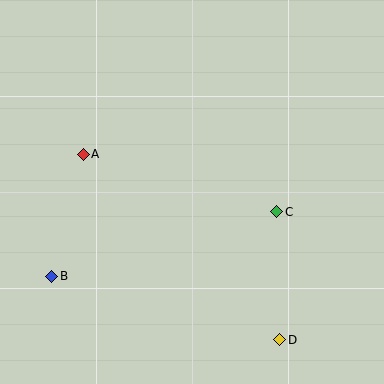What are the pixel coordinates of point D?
Point D is at (280, 340).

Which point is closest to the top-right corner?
Point C is closest to the top-right corner.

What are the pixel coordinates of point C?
Point C is at (277, 212).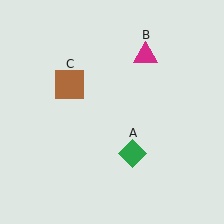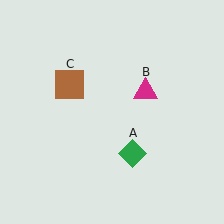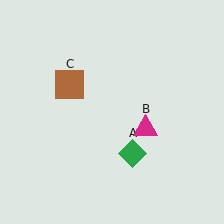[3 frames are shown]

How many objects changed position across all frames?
1 object changed position: magenta triangle (object B).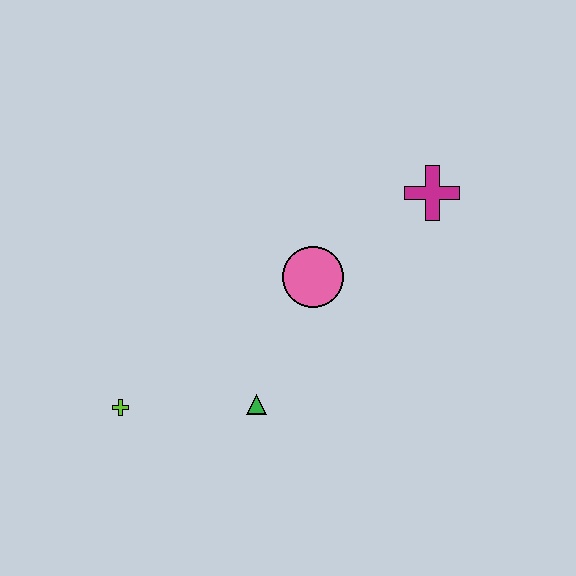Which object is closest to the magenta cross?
The pink circle is closest to the magenta cross.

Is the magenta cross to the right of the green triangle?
Yes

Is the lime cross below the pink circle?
Yes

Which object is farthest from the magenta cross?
The lime cross is farthest from the magenta cross.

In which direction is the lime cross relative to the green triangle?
The lime cross is to the left of the green triangle.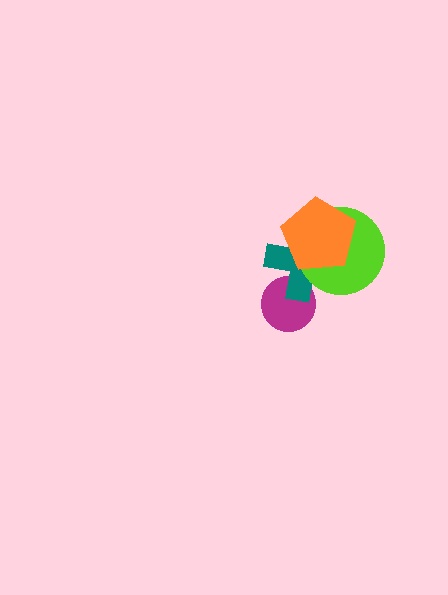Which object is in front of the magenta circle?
The teal cross is in front of the magenta circle.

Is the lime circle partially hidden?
Yes, it is partially covered by another shape.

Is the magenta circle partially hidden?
Yes, it is partially covered by another shape.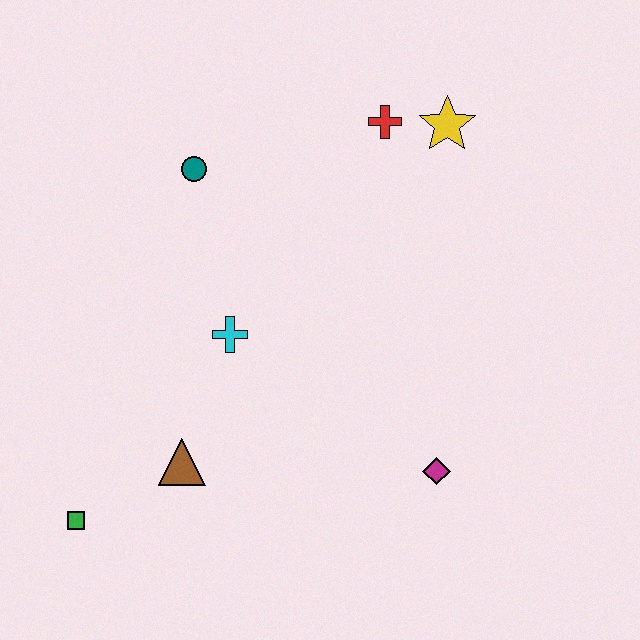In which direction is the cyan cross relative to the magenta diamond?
The cyan cross is to the left of the magenta diamond.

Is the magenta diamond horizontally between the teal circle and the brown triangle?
No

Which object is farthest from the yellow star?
The green square is farthest from the yellow star.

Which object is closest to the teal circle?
The cyan cross is closest to the teal circle.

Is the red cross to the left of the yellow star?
Yes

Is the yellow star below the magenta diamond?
No